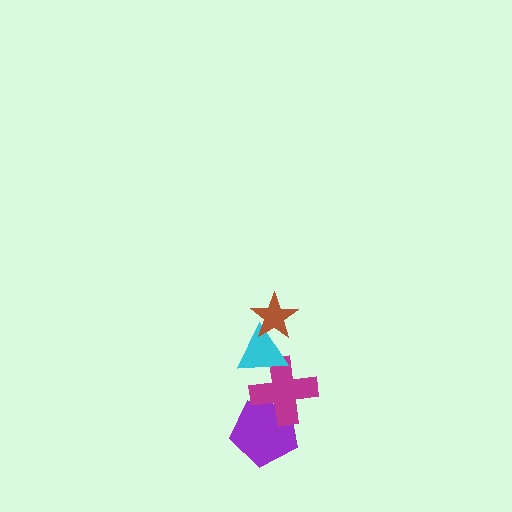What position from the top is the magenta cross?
The magenta cross is 3rd from the top.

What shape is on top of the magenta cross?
The cyan triangle is on top of the magenta cross.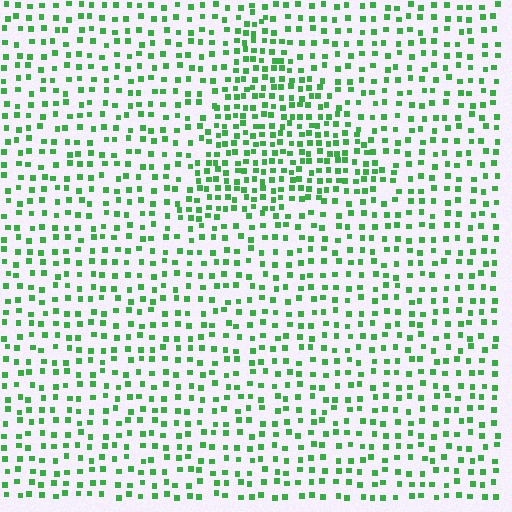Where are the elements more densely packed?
The elements are more densely packed inside the triangle boundary.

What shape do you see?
I see a triangle.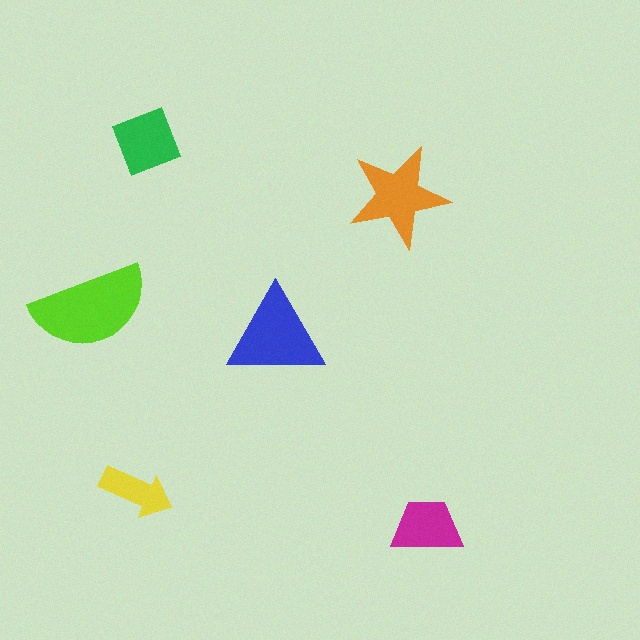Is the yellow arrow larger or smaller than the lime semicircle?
Smaller.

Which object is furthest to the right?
The magenta trapezoid is rightmost.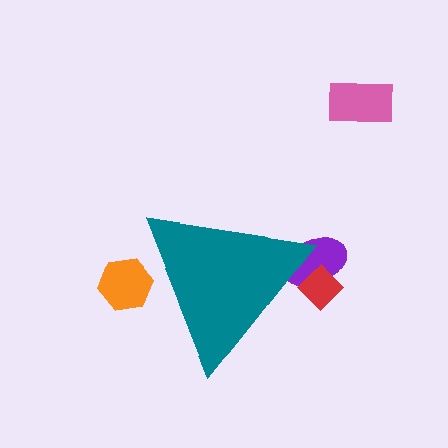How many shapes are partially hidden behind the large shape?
3 shapes are partially hidden.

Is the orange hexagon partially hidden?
Yes, the orange hexagon is partially hidden behind the teal triangle.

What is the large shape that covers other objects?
A teal triangle.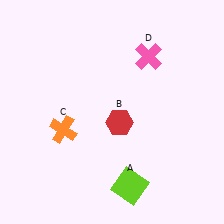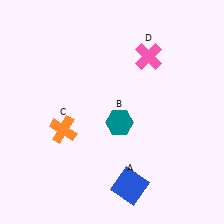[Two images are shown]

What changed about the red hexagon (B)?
In Image 1, B is red. In Image 2, it changed to teal.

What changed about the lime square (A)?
In Image 1, A is lime. In Image 2, it changed to blue.